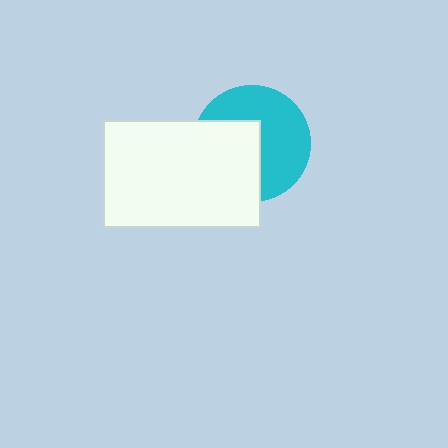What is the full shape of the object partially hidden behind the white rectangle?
The partially hidden object is a cyan circle.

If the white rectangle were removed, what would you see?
You would see the complete cyan circle.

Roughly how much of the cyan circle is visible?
About half of it is visible (roughly 55%).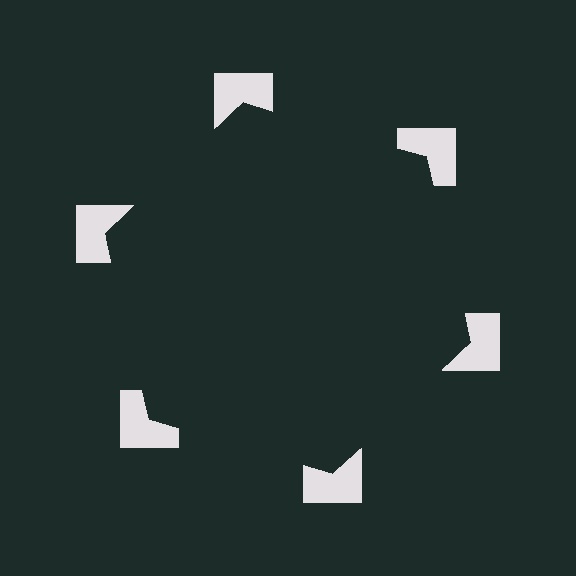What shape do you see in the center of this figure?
An illusory hexagon — its edges are inferred from the aligned wedge cuts in the notched squares, not physically drawn.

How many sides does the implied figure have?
6 sides.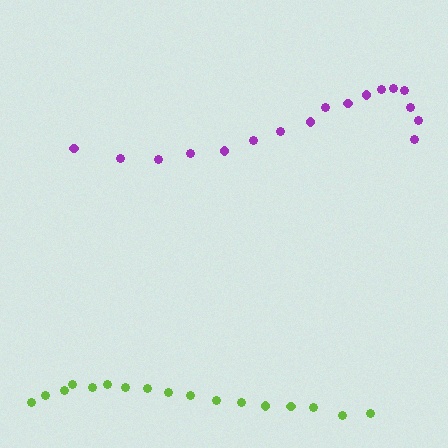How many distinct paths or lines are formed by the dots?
There are 2 distinct paths.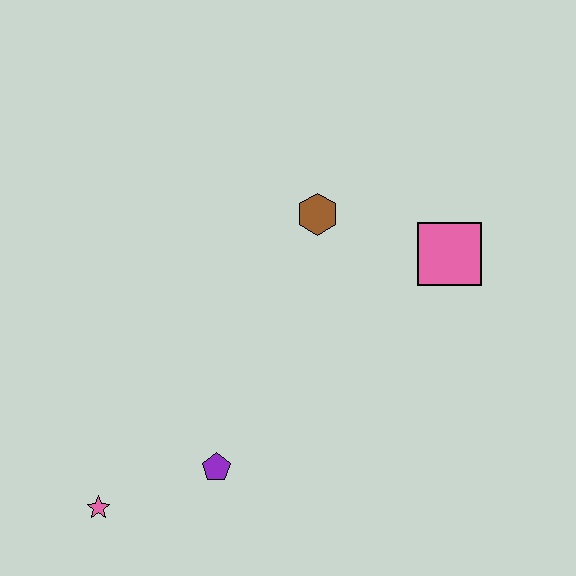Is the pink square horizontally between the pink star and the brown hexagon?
No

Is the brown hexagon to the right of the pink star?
Yes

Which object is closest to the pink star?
The purple pentagon is closest to the pink star.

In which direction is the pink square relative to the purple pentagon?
The pink square is to the right of the purple pentagon.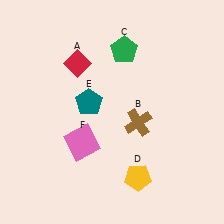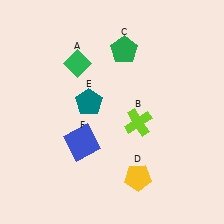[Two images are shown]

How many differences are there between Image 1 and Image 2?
There are 3 differences between the two images.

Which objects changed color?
A changed from red to green. B changed from brown to lime. F changed from pink to blue.